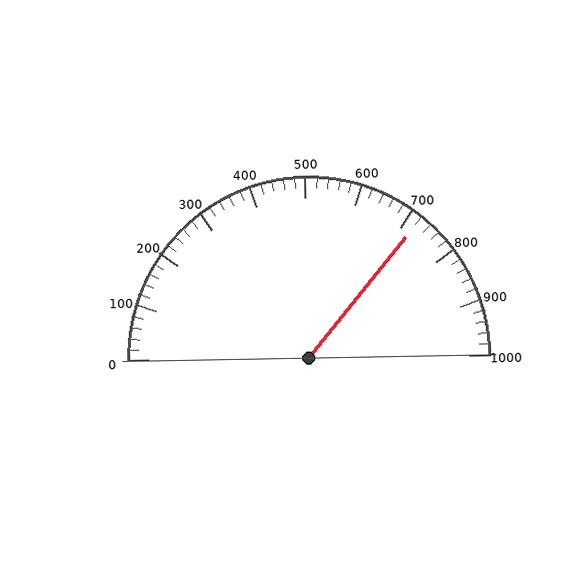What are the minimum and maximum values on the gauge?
The gauge ranges from 0 to 1000.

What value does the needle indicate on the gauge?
The needle indicates approximately 720.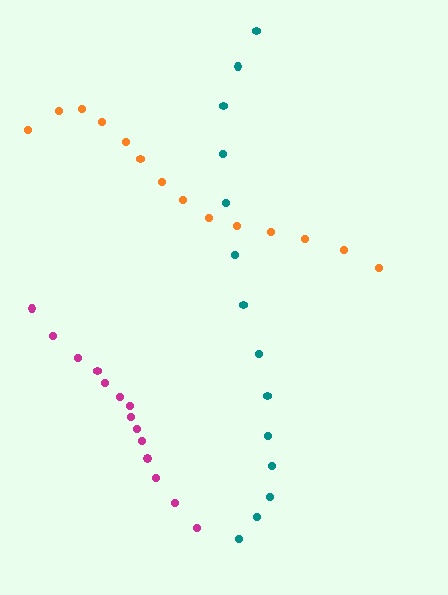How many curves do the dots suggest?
There are 3 distinct paths.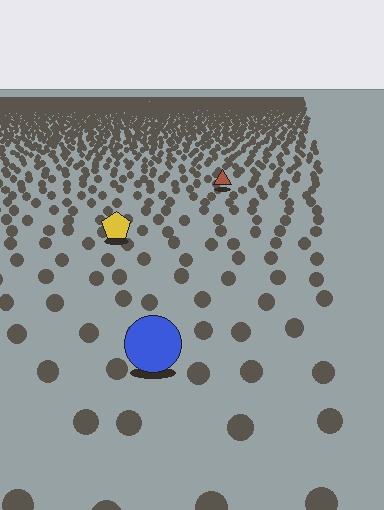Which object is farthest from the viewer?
The brown triangle is farthest from the viewer. It appears smaller and the ground texture around it is denser.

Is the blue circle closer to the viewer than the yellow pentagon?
Yes. The blue circle is closer — you can tell from the texture gradient: the ground texture is coarser near it.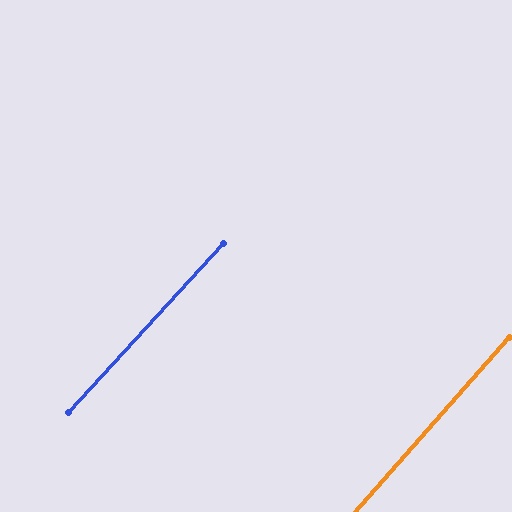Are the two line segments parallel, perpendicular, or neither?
Parallel — their directions differ by only 1.0°.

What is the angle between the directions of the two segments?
Approximately 1 degree.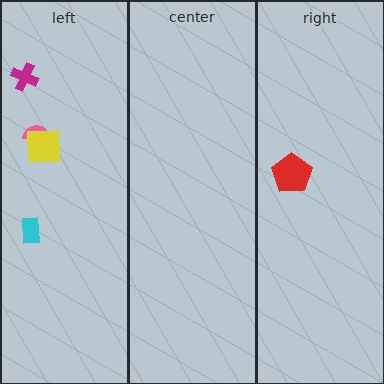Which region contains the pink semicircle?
The left region.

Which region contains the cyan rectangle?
The left region.